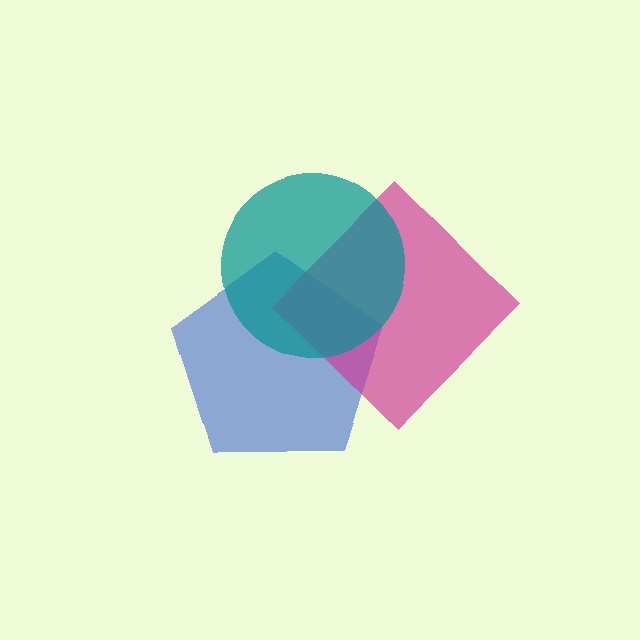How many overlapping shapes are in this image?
There are 3 overlapping shapes in the image.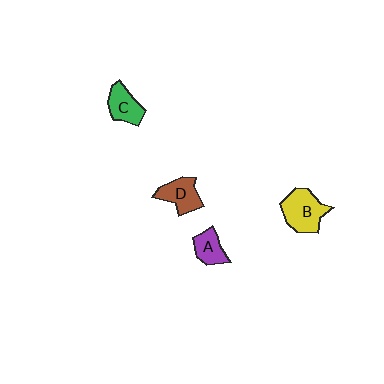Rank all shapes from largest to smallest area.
From largest to smallest: B (yellow), D (brown), C (green), A (purple).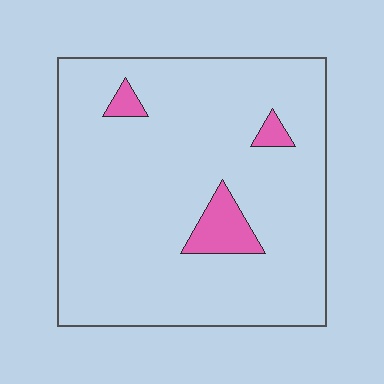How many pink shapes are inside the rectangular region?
3.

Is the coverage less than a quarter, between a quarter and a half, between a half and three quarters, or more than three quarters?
Less than a quarter.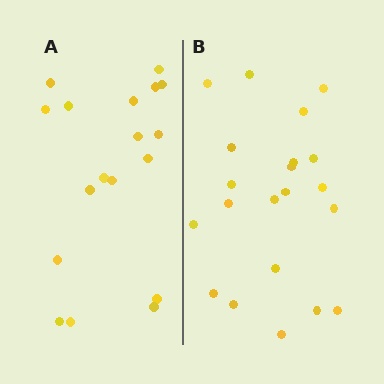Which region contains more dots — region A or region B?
Region B (the right region) has more dots.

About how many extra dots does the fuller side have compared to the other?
Region B has just a few more — roughly 2 or 3 more dots than region A.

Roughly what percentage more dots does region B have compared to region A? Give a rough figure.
About 15% more.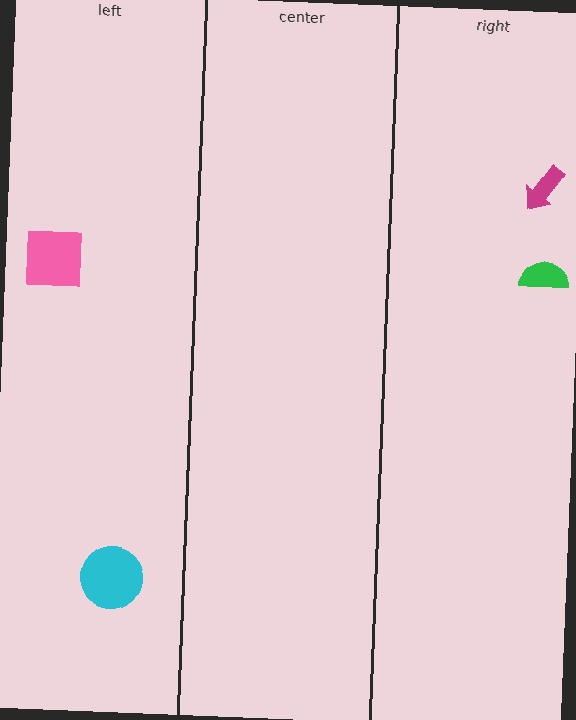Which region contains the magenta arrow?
The right region.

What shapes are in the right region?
The magenta arrow, the green semicircle.